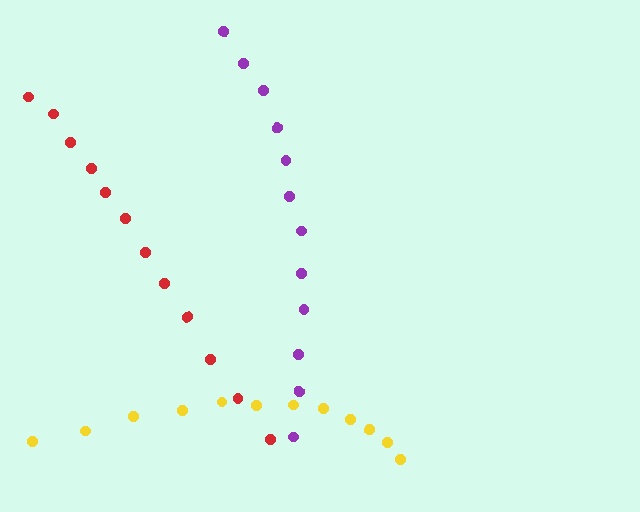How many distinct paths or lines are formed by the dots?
There are 3 distinct paths.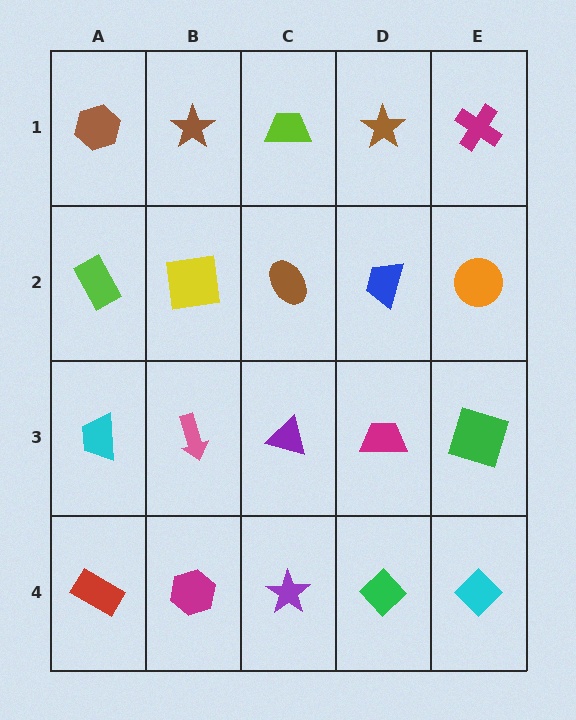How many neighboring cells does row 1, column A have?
2.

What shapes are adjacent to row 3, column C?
A brown ellipse (row 2, column C), a purple star (row 4, column C), a pink arrow (row 3, column B), a magenta trapezoid (row 3, column D).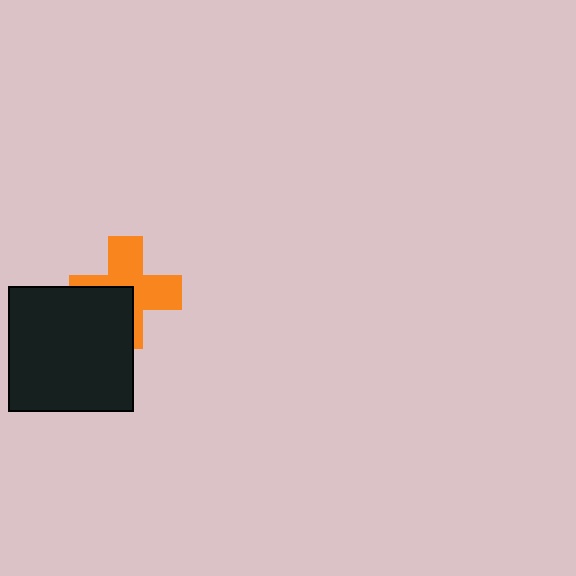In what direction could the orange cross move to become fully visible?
The orange cross could move toward the upper-right. That would shift it out from behind the black square entirely.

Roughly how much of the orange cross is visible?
About half of it is visible (roughly 61%).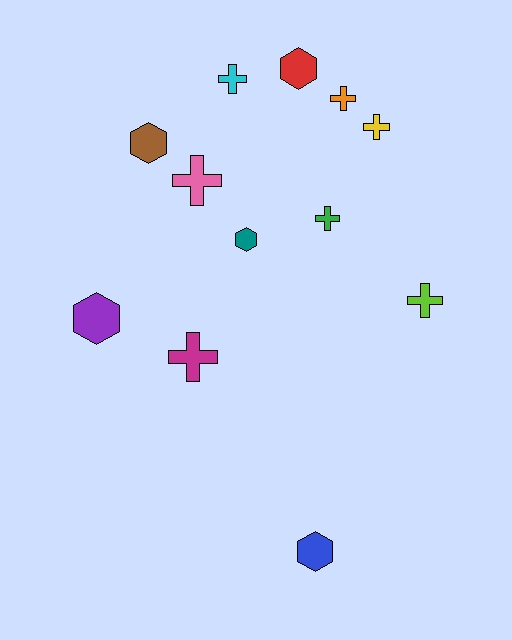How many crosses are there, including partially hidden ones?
There are 7 crosses.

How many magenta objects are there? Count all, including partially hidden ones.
There is 1 magenta object.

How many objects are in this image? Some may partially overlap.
There are 12 objects.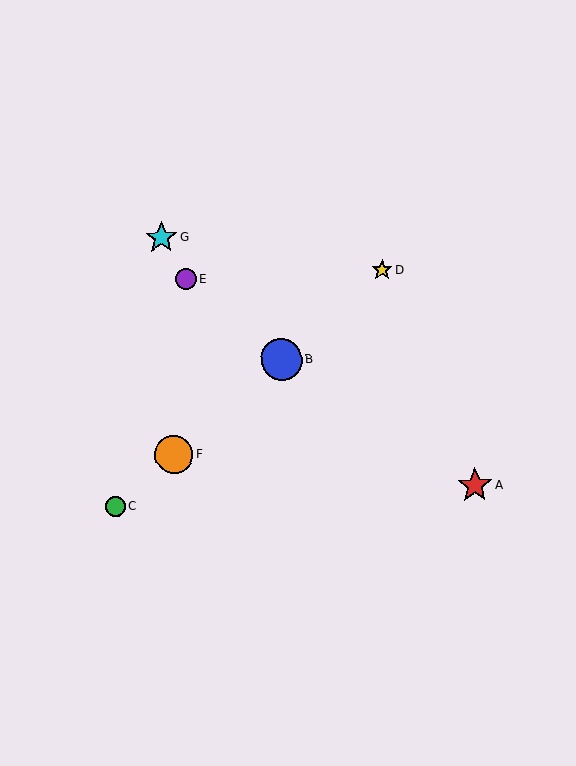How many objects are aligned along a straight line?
4 objects (B, C, D, F) are aligned along a straight line.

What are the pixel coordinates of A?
Object A is at (475, 485).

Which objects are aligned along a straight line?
Objects B, C, D, F are aligned along a straight line.